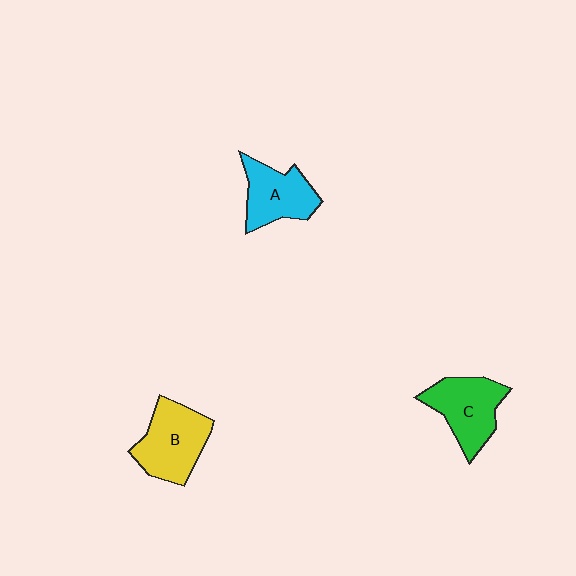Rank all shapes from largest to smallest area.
From largest to smallest: B (yellow), C (green), A (cyan).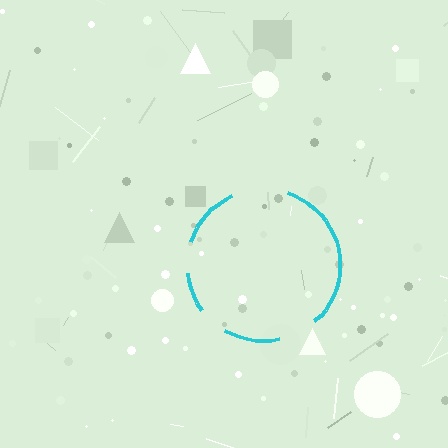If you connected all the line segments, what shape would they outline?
They would outline a circle.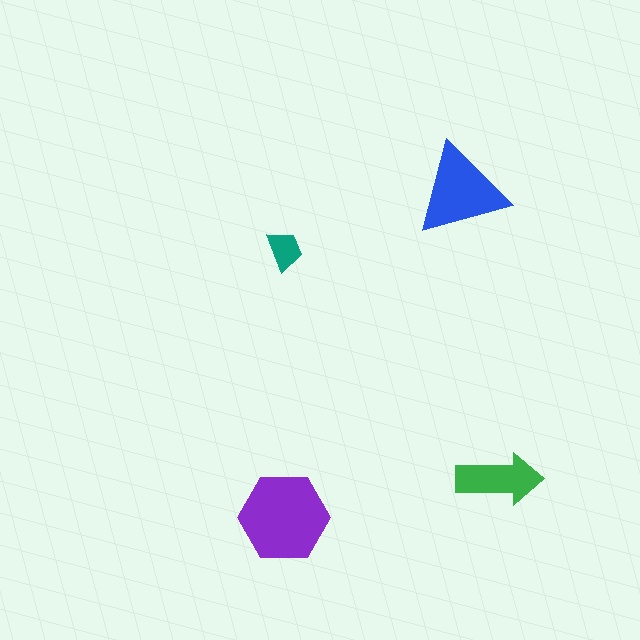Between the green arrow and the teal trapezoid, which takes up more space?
The green arrow.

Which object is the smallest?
The teal trapezoid.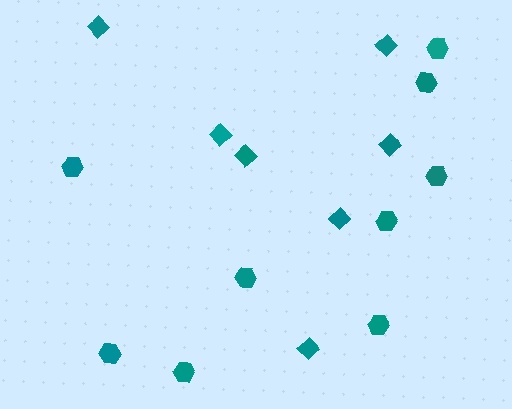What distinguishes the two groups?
There are 2 groups: one group of hexagons (9) and one group of diamonds (7).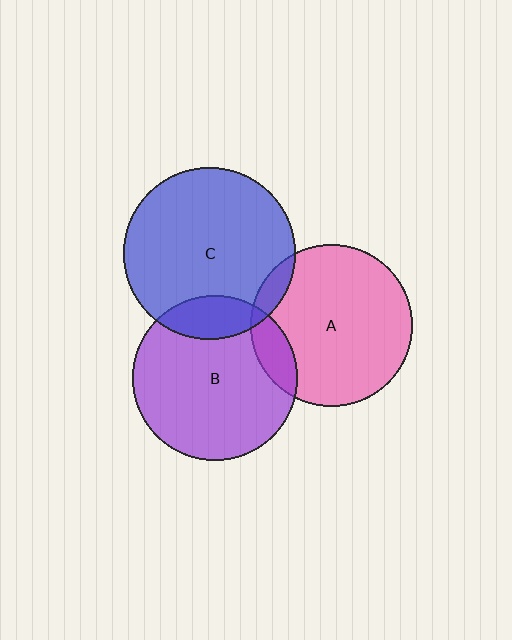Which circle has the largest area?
Circle C (blue).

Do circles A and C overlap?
Yes.